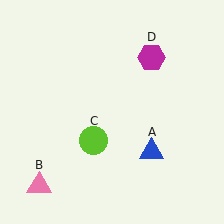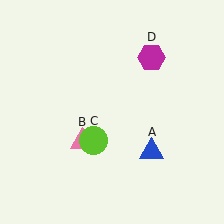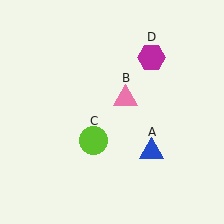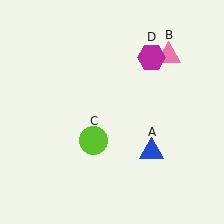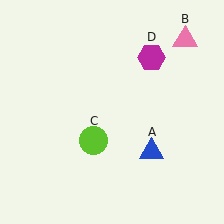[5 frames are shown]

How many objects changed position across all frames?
1 object changed position: pink triangle (object B).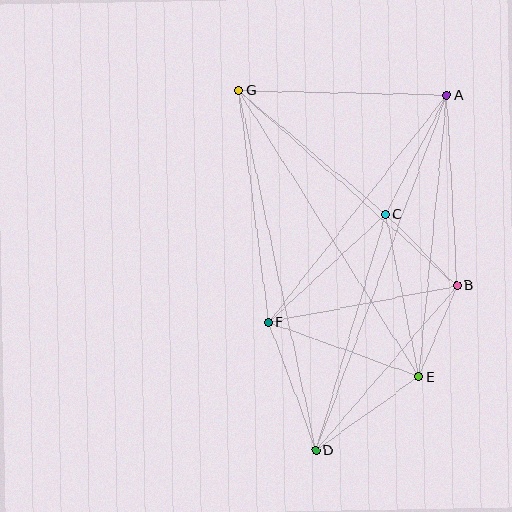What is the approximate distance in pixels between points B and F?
The distance between B and F is approximately 192 pixels.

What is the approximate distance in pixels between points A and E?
The distance between A and E is approximately 283 pixels.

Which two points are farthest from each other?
Points A and D are farthest from each other.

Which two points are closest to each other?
Points B and E are closest to each other.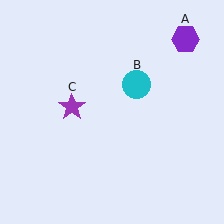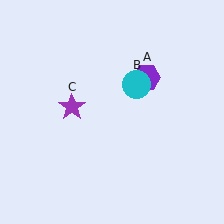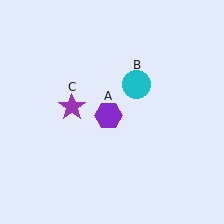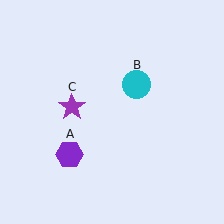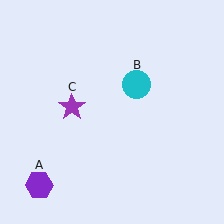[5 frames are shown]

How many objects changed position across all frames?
1 object changed position: purple hexagon (object A).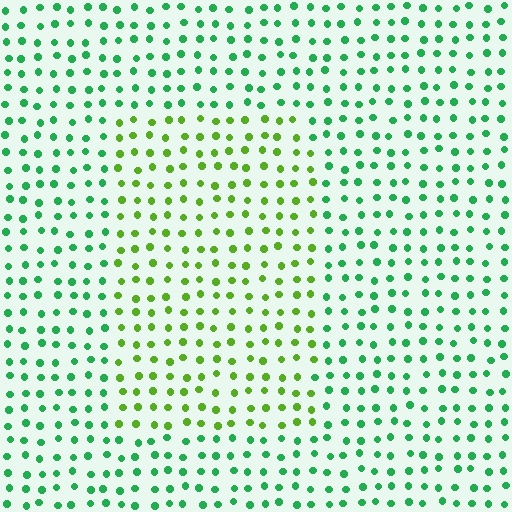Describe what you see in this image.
The image is filled with small green elements in a uniform arrangement. A rectangle-shaped region is visible where the elements are tinted to a slightly different hue, forming a subtle color boundary.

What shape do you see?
I see a rectangle.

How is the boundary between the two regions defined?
The boundary is defined purely by a slight shift in hue (about 43 degrees). Spacing, size, and orientation are identical on both sides.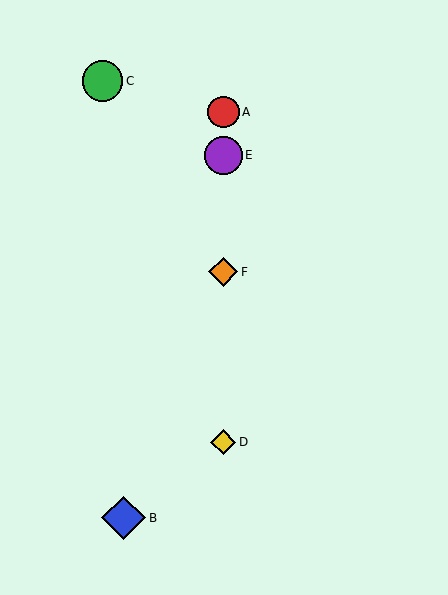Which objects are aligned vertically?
Objects A, D, E, F are aligned vertically.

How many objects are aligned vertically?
4 objects (A, D, E, F) are aligned vertically.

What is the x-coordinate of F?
Object F is at x≈223.